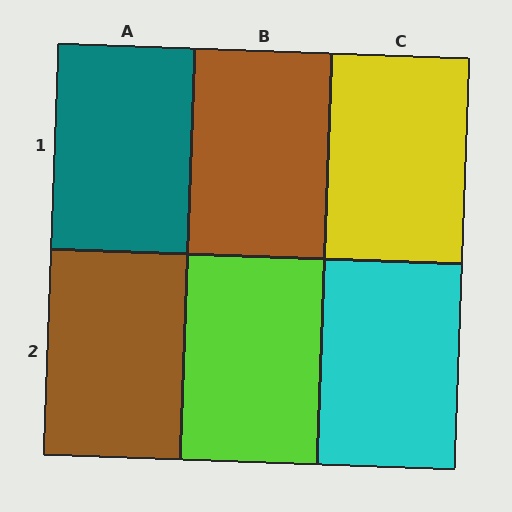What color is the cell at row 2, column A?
Brown.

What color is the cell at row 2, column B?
Lime.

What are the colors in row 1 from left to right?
Teal, brown, yellow.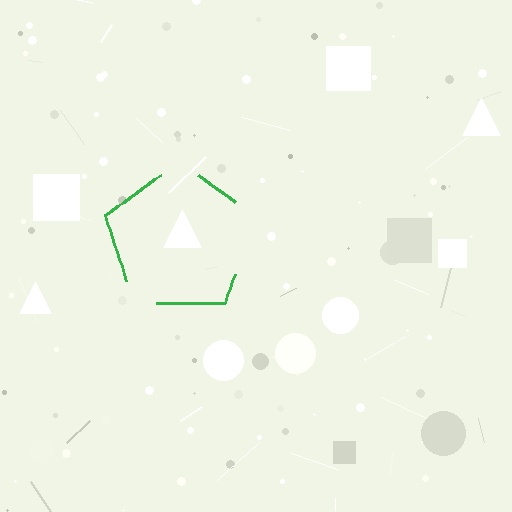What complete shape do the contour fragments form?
The contour fragments form a pentagon.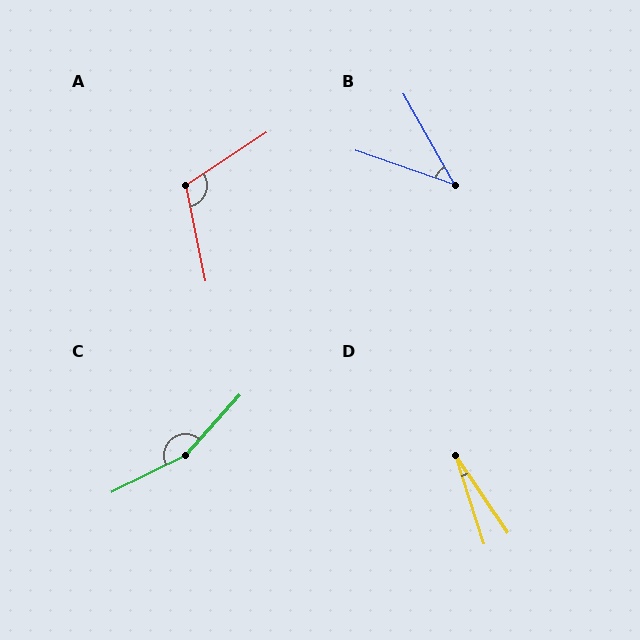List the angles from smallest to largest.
D (17°), B (42°), A (112°), C (158°).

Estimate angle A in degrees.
Approximately 112 degrees.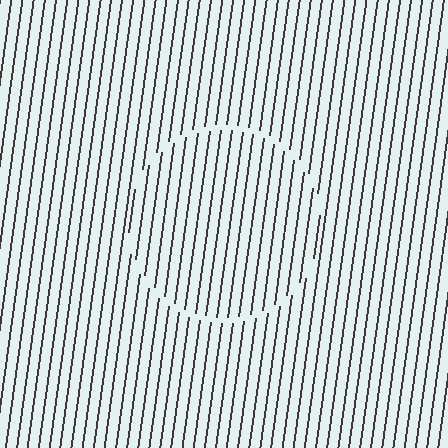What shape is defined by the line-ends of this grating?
An illusory circle. The interior of the shape contains the same grating, shifted by half a period — the contour is defined by the phase discontinuity where line-ends from the inner and outer gratings abut.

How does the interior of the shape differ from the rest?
The interior of the shape contains the same grating, shifted by half a period — the contour is defined by the phase discontinuity where line-ends from the inner and outer gratings abut.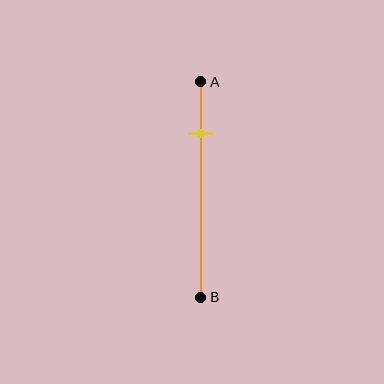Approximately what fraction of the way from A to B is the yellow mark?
The yellow mark is approximately 25% of the way from A to B.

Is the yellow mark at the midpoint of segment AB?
No, the mark is at about 25% from A, not at the 50% midpoint.